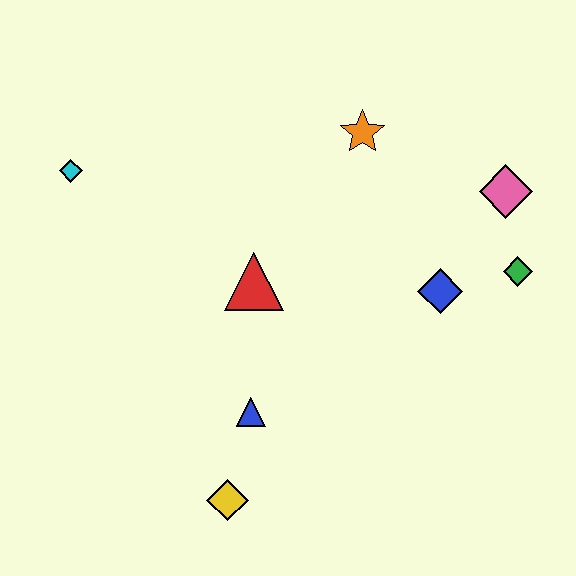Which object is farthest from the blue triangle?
The pink diamond is farthest from the blue triangle.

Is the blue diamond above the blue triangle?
Yes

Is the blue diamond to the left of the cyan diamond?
No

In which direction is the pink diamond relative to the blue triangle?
The pink diamond is to the right of the blue triangle.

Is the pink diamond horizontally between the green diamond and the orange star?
Yes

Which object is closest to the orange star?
The pink diamond is closest to the orange star.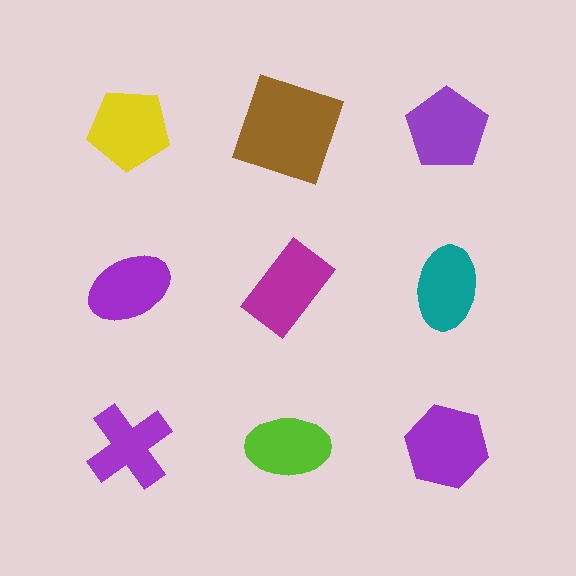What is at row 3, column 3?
A purple hexagon.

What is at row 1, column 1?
A yellow pentagon.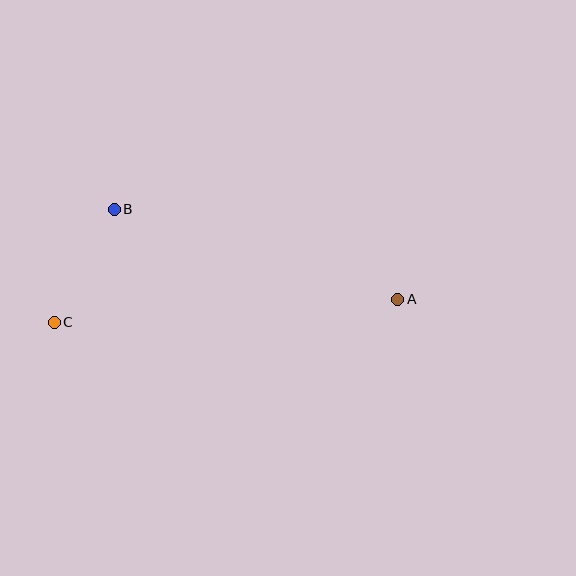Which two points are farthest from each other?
Points A and C are farthest from each other.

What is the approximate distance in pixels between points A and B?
The distance between A and B is approximately 297 pixels.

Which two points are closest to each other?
Points B and C are closest to each other.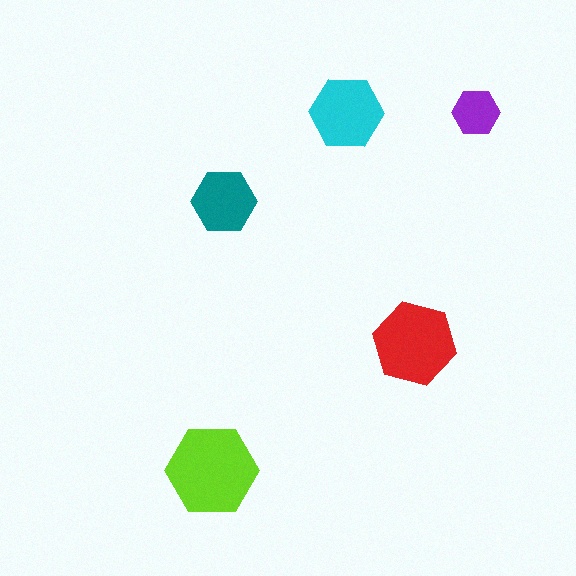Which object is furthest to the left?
The lime hexagon is leftmost.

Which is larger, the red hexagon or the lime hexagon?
The lime one.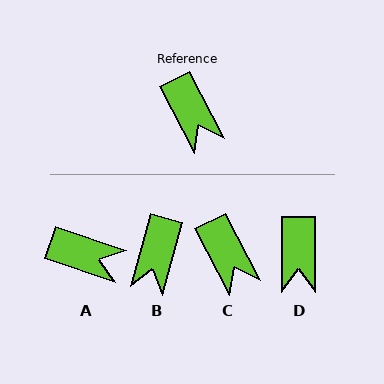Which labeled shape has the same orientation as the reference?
C.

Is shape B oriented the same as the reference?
No, it is off by about 43 degrees.